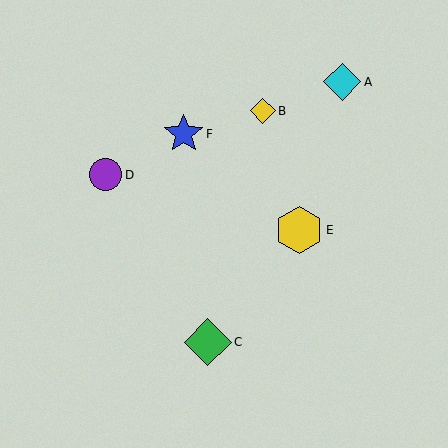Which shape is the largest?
The yellow hexagon (labeled E) is the largest.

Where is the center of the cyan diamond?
The center of the cyan diamond is at (342, 82).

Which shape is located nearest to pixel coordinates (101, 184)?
The purple circle (labeled D) at (105, 175) is nearest to that location.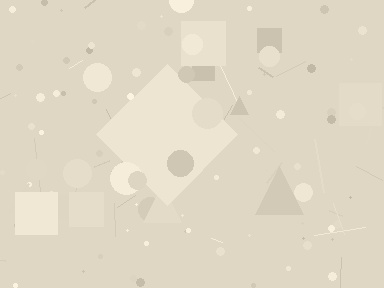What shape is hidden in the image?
A diamond is hidden in the image.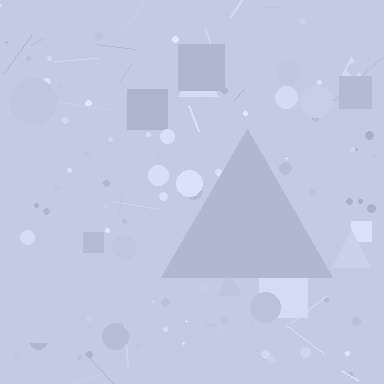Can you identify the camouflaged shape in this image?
The camouflaged shape is a triangle.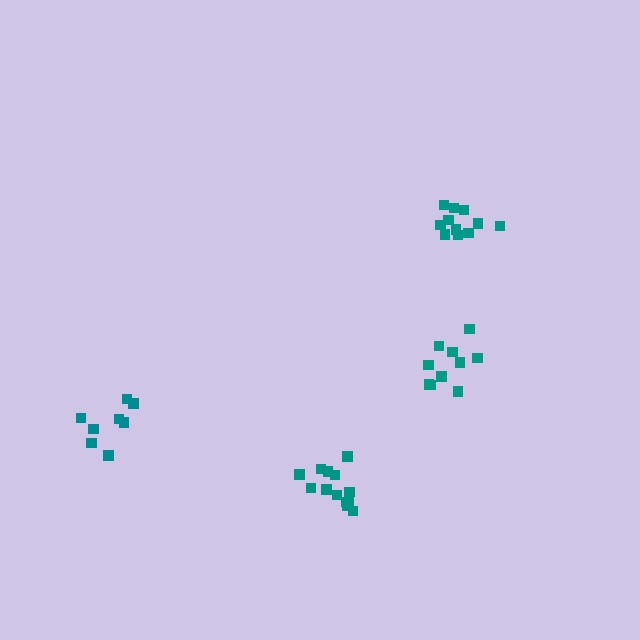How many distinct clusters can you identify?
There are 4 distinct clusters.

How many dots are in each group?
Group 1: 10 dots, Group 2: 8 dots, Group 3: 13 dots, Group 4: 13 dots (44 total).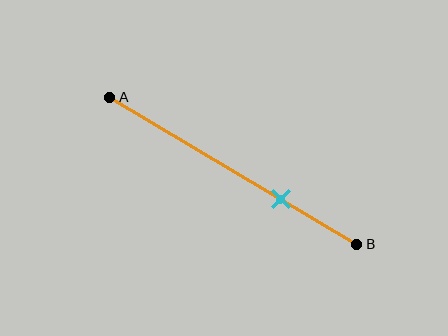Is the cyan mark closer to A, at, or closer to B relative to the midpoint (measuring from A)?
The cyan mark is closer to point B than the midpoint of segment AB.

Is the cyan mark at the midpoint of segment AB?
No, the mark is at about 70% from A, not at the 50% midpoint.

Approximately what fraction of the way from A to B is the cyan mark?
The cyan mark is approximately 70% of the way from A to B.